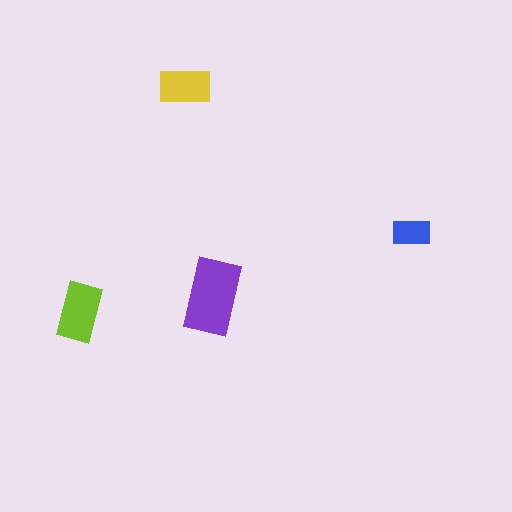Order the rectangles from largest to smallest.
the purple one, the lime one, the yellow one, the blue one.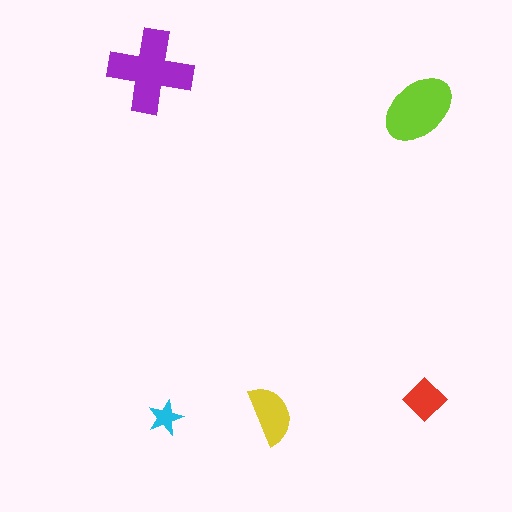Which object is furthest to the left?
The purple cross is leftmost.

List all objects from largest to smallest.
The purple cross, the lime ellipse, the yellow semicircle, the red diamond, the cyan star.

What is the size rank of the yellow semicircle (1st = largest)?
3rd.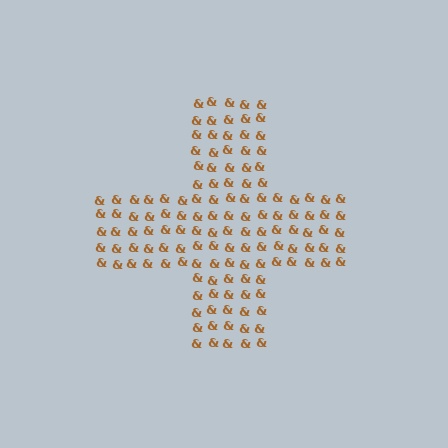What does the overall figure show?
The overall figure shows a cross.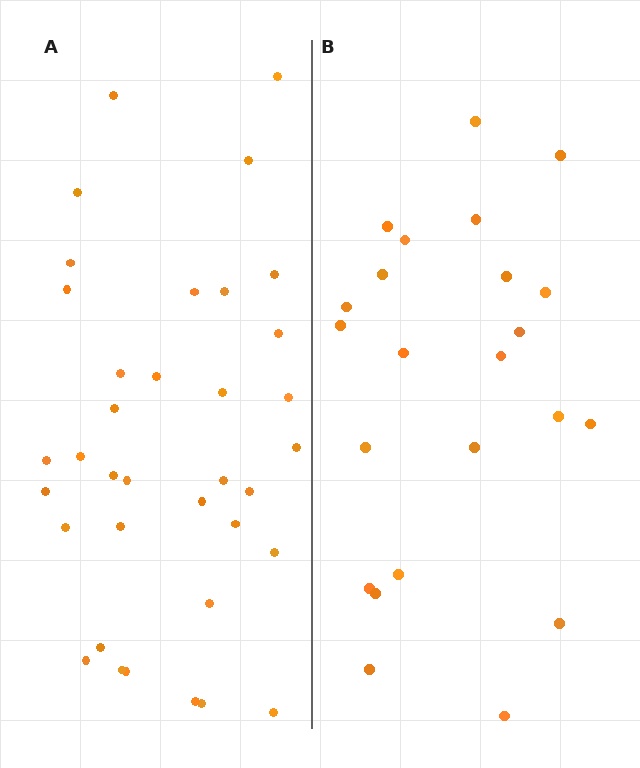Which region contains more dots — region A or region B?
Region A (the left region) has more dots.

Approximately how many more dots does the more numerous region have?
Region A has approximately 15 more dots than region B.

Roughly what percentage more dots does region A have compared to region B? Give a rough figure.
About 55% more.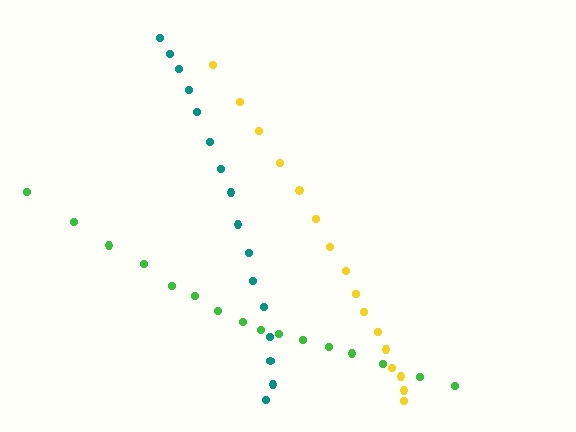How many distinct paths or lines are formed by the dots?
There are 3 distinct paths.